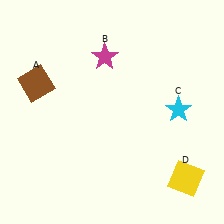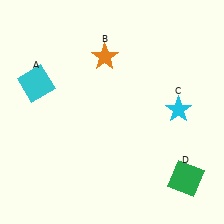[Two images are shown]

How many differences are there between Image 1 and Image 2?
There are 3 differences between the two images.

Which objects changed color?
A changed from brown to cyan. B changed from magenta to orange. D changed from yellow to green.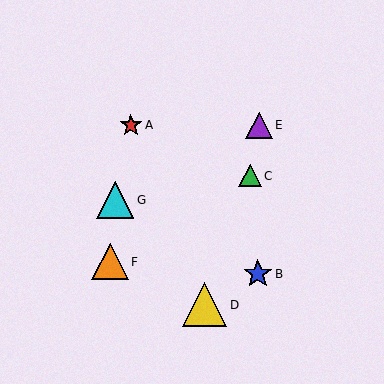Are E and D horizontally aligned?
No, E is at y≈125 and D is at y≈305.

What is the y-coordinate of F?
Object F is at y≈262.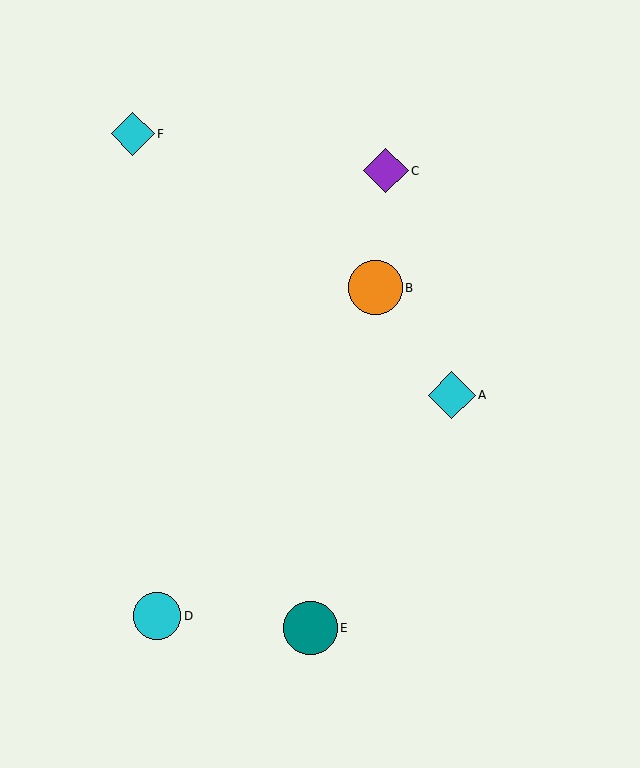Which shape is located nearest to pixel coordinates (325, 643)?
The teal circle (labeled E) at (311, 628) is nearest to that location.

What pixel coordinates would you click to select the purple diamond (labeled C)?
Click at (386, 171) to select the purple diamond C.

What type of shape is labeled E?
Shape E is a teal circle.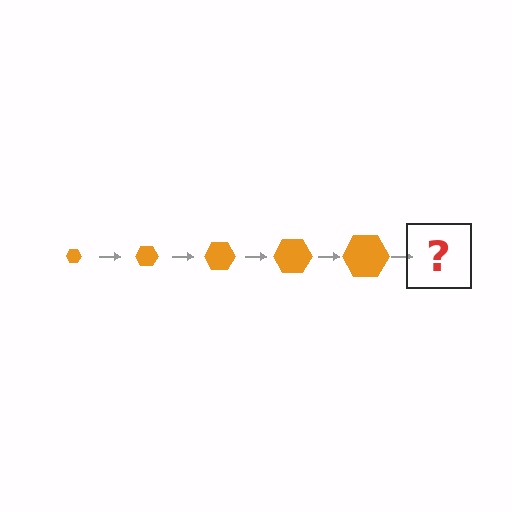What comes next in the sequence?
The next element should be an orange hexagon, larger than the previous one.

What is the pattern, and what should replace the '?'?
The pattern is that the hexagon gets progressively larger each step. The '?' should be an orange hexagon, larger than the previous one.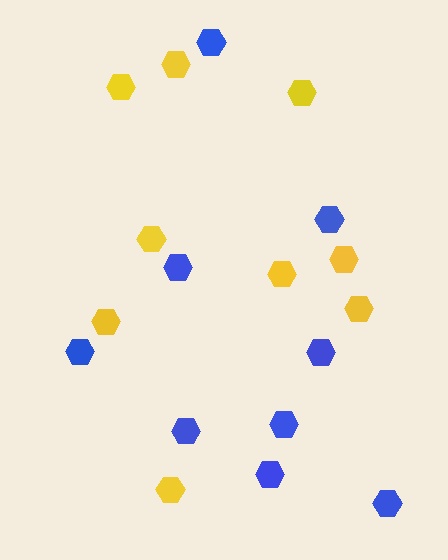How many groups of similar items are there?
There are 2 groups: one group of yellow hexagons (9) and one group of blue hexagons (9).